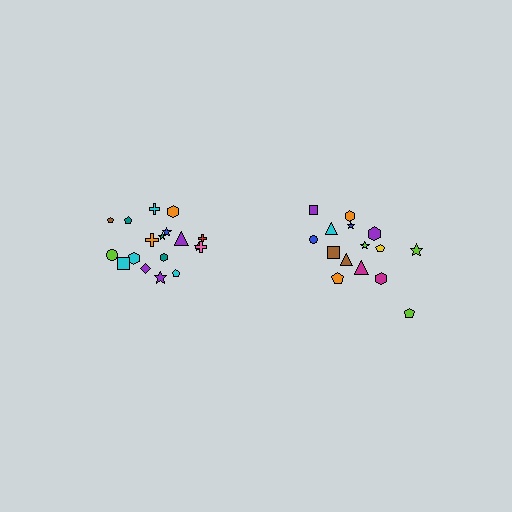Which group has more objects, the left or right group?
The left group.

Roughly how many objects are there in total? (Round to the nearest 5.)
Roughly 35 objects in total.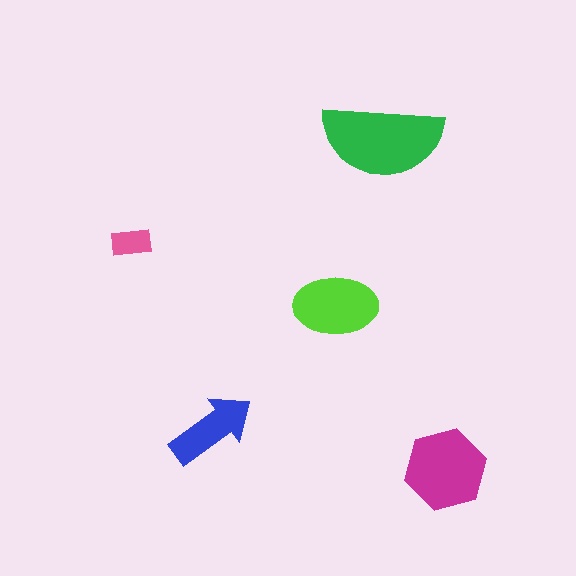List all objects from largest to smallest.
The green semicircle, the magenta hexagon, the lime ellipse, the blue arrow, the pink rectangle.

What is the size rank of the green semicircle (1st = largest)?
1st.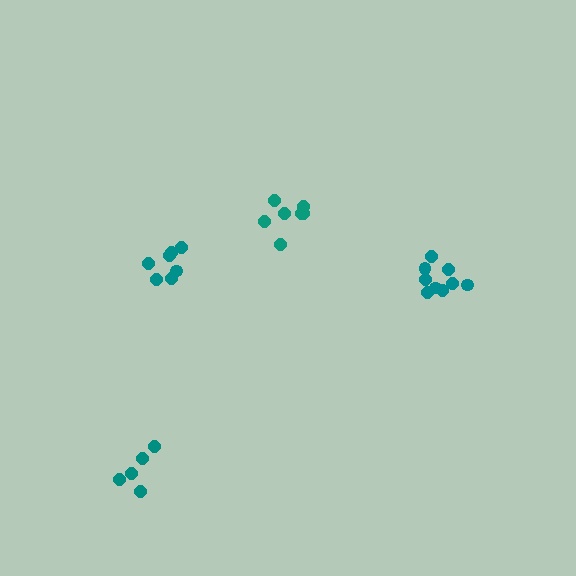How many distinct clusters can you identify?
There are 4 distinct clusters.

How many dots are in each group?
Group 1: 7 dots, Group 2: 5 dots, Group 3: 7 dots, Group 4: 9 dots (28 total).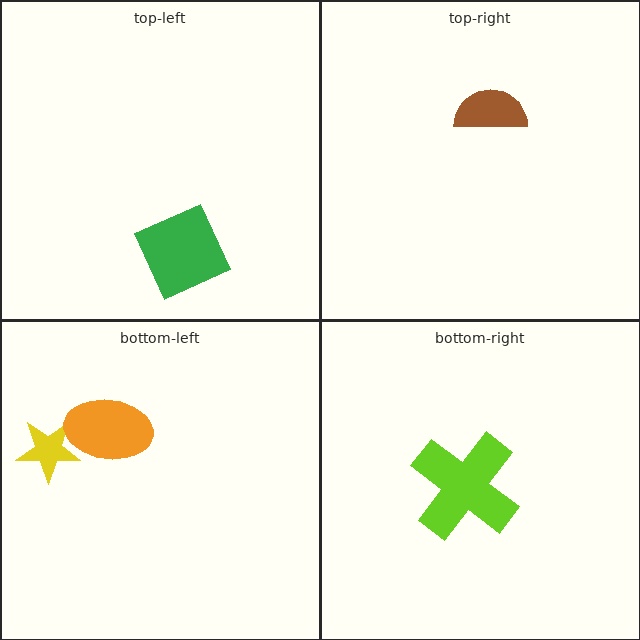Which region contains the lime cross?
The bottom-right region.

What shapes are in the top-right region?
The brown semicircle.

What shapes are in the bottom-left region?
The yellow star, the orange ellipse.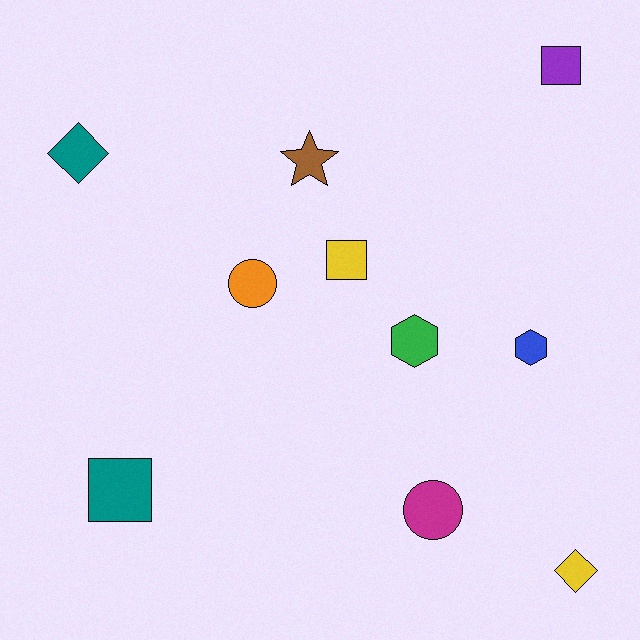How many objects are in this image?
There are 10 objects.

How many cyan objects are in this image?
There are no cyan objects.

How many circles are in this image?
There are 2 circles.